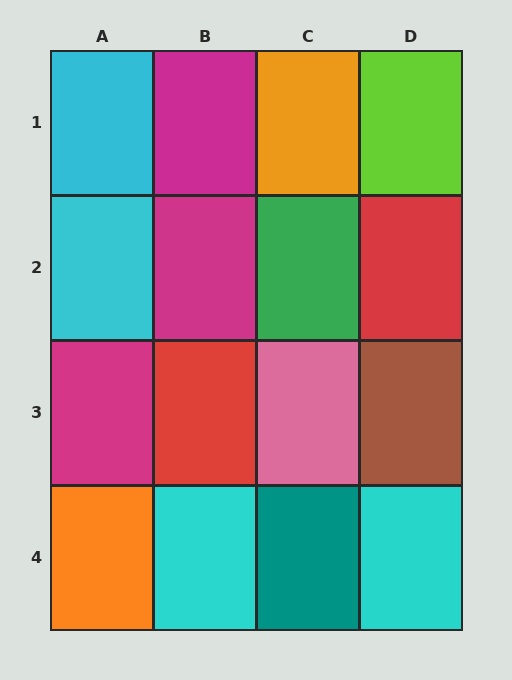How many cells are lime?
1 cell is lime.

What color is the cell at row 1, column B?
Magenta.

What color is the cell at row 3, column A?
Magenta.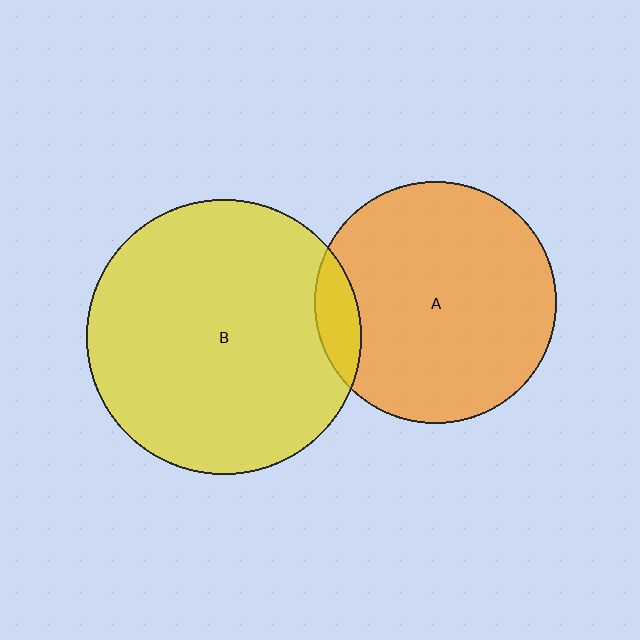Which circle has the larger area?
Circle B (yellow).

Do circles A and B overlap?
Yes.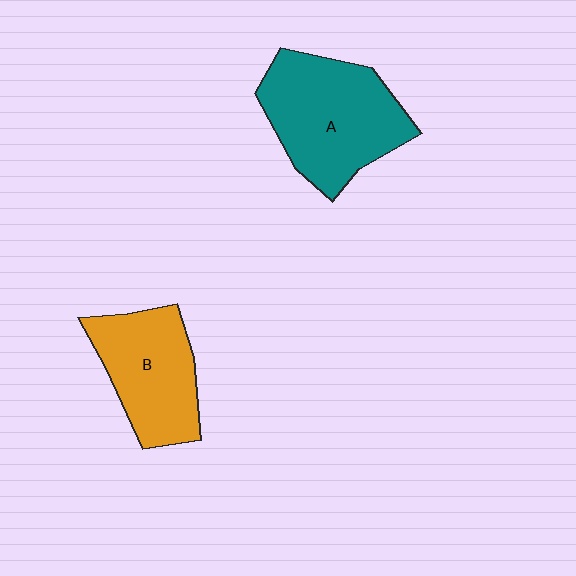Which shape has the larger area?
Shape A (teal).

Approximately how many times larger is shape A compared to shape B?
Approximately 1.3 times.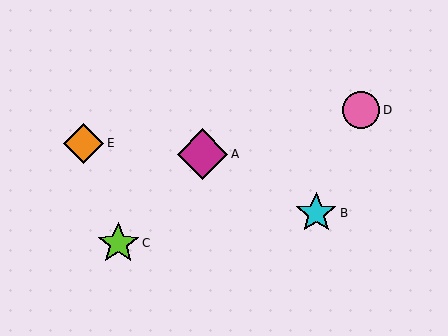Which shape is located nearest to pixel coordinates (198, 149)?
The magenta diamond (labeled A) at (203, 154) is nearest to that location.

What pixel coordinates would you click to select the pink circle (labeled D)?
Click at (361, 110) to select the pink circle D.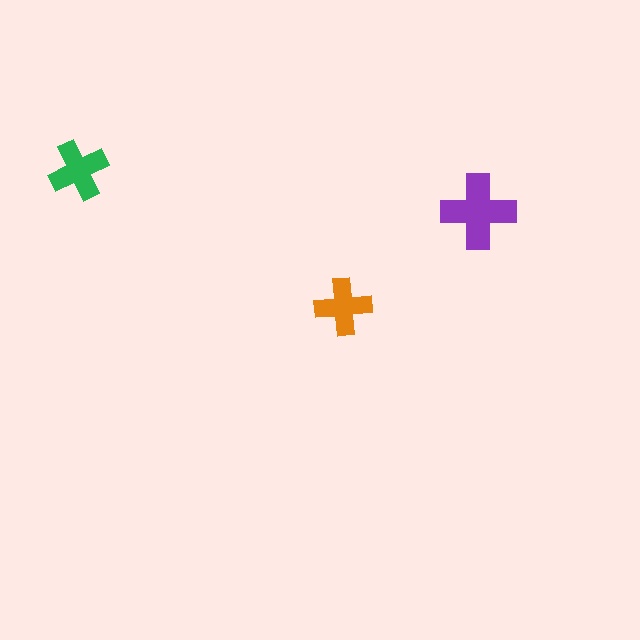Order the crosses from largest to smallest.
the purple one, the green one, the orange one.